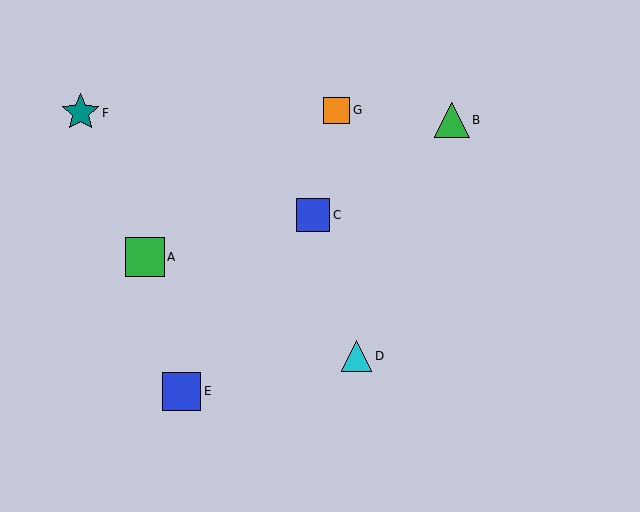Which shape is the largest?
The green square (labeled A) is the largest.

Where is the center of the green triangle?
The center of the green triangle is at (452, 120).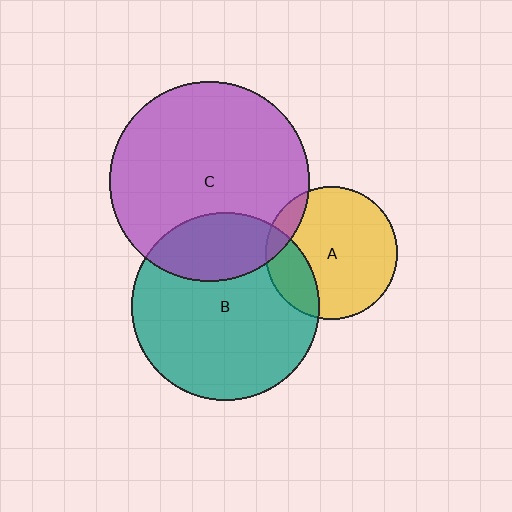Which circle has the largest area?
Circle C (purple).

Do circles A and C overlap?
Yes.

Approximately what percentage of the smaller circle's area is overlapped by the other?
Approximately 10%.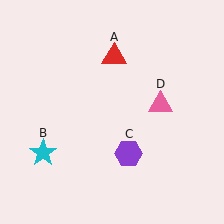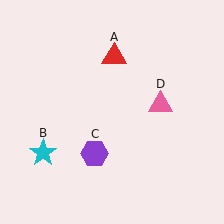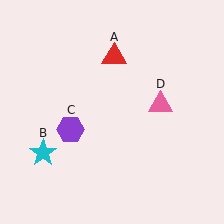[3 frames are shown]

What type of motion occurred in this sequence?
The purple hexagon (object C) rotated clockwise around the center of the scene.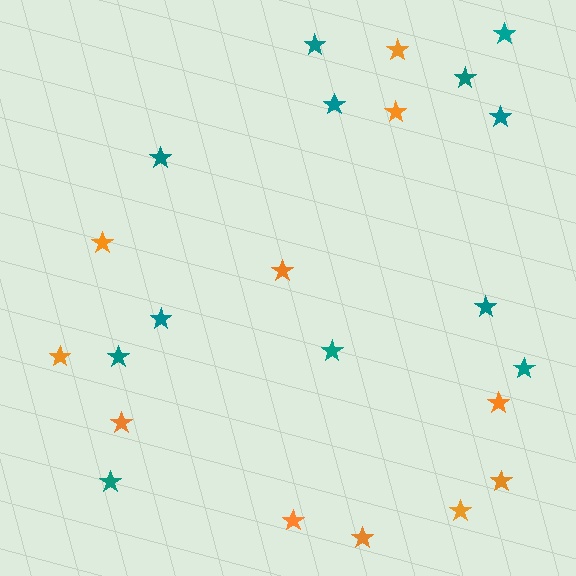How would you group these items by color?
There are 2 groups: one group of orange stars (11) and one group of teal stars (12).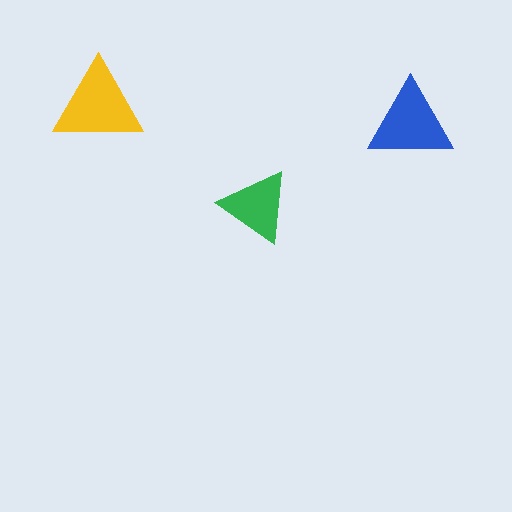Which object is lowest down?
The green triangle is bottommost.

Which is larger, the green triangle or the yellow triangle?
The yellow one.